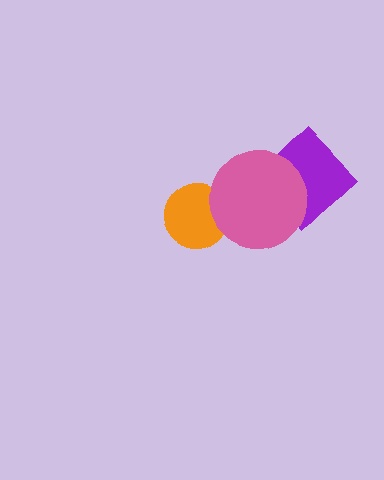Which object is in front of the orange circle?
The pink circle is in front of the orange circle.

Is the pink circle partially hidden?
No, no other shape covers it.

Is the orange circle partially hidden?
Yes, it is partially covered by another shape.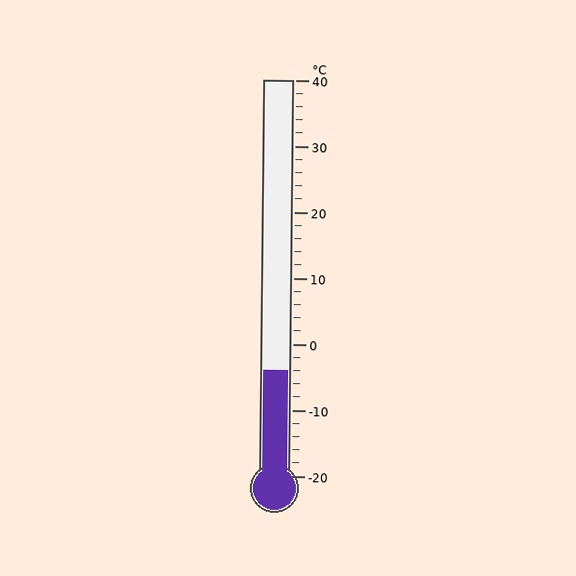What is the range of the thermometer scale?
The thermometer scale ranges from -20°C to 40°C.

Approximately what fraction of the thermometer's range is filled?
The thermometer is filled to approximately 25% of its range.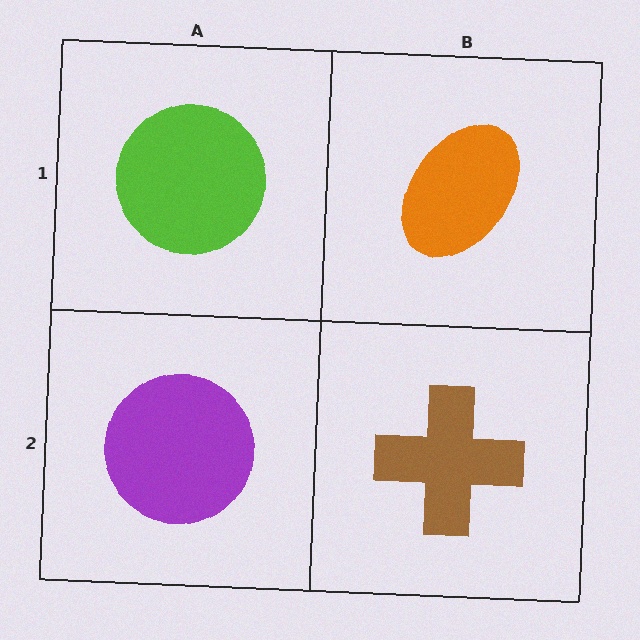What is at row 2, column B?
A brown cross.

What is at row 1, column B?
An orange ellipse.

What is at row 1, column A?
A lime circle.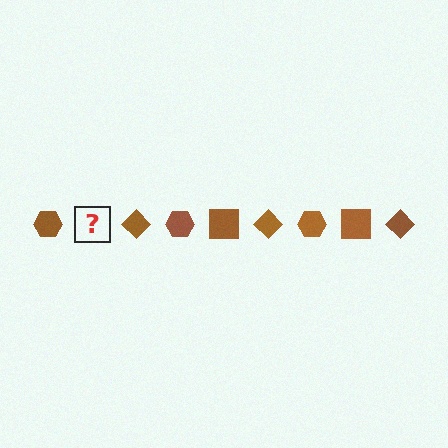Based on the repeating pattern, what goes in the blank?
The blank should be a brown square.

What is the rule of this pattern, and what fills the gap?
The rule is that the pattern cycles through hexagon, square, diamond shapes in brown. The gap should be filled with a brown square.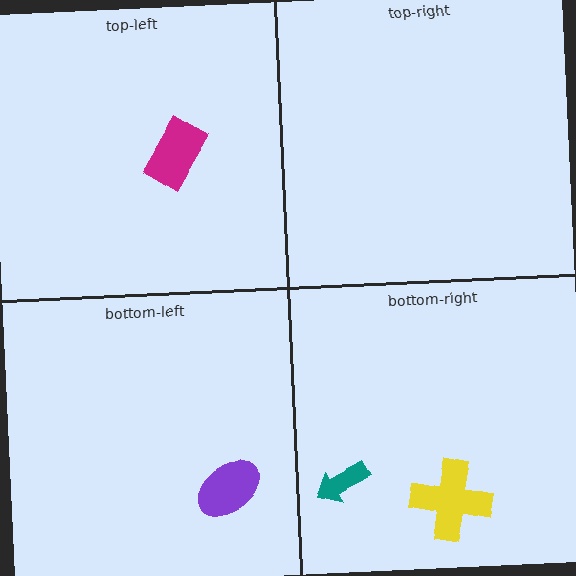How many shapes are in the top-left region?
1.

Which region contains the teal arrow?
The bottom-right region.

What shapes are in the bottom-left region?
The purple ellipse.